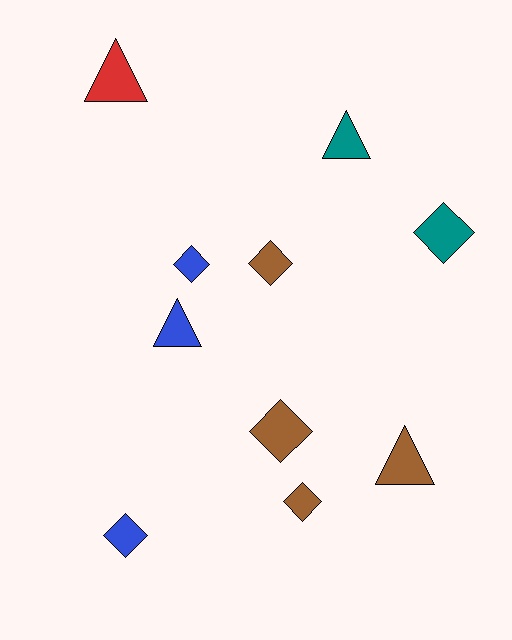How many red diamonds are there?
There are no red diamonds.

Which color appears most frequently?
Brown, with 4 objects.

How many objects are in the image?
There are 10 objects.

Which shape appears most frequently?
Diamond, with 6 objects.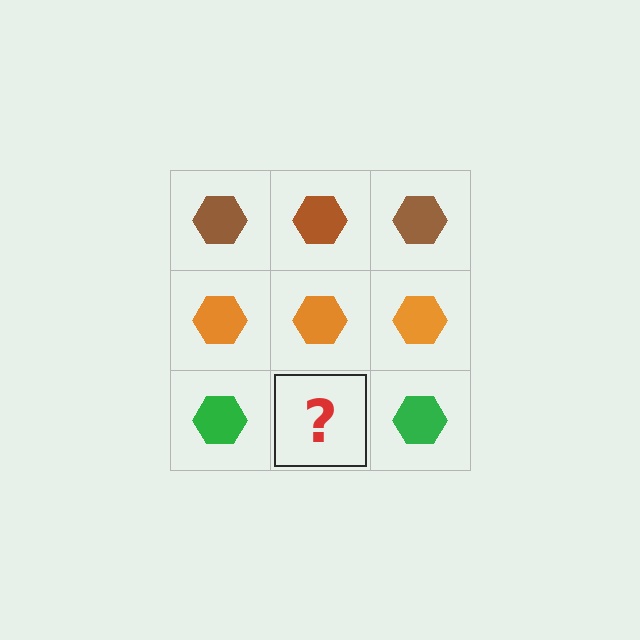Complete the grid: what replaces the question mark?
The question mark should be replaced with a green hexagon.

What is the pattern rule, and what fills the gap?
The rule is that each row has a consistent color. The gap should be filled with a green hexagon.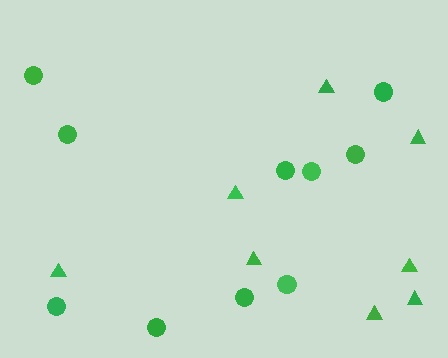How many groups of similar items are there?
There are 2 groups: one group of triangles (8) and one group of circles (10).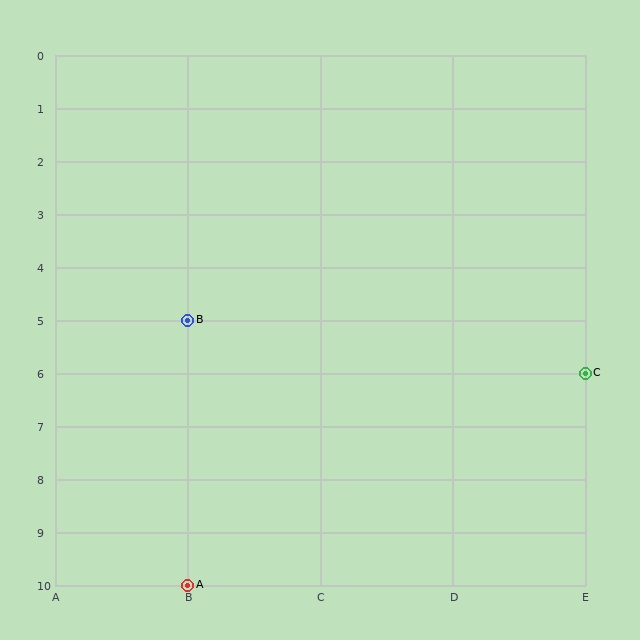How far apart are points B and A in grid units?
Points B and A are 5 rows apart.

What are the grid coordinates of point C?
Point C is at grid coordinates (E, 6).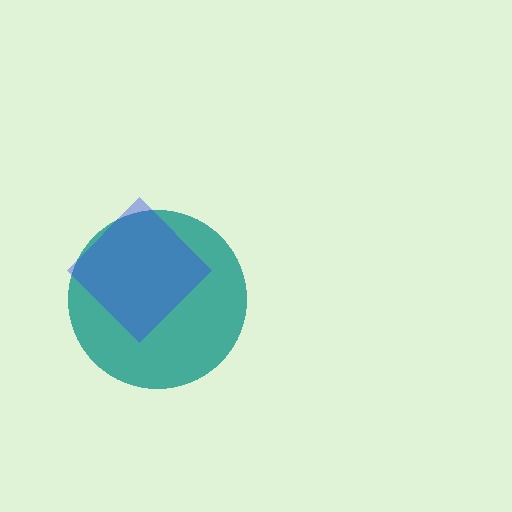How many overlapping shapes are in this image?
There are 2 overlapping shapes in the image.